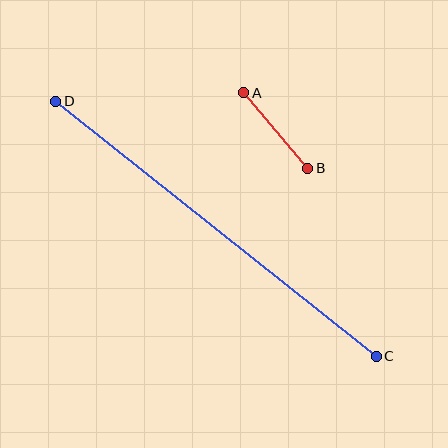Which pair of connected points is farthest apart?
Points C and D are farthest apart.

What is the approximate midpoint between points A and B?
The midpoint is at approximately (276, 130) pixels.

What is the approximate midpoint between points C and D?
The midpoint is at approximately (216, 229) pixels.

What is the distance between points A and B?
The distance is approximately 99 pixels.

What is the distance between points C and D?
The distance is approximately 410 pixels.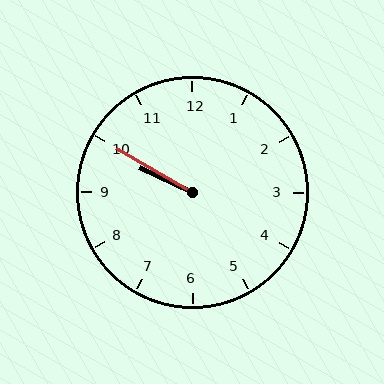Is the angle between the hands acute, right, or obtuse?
It is acute.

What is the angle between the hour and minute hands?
Approximately 5 degrees.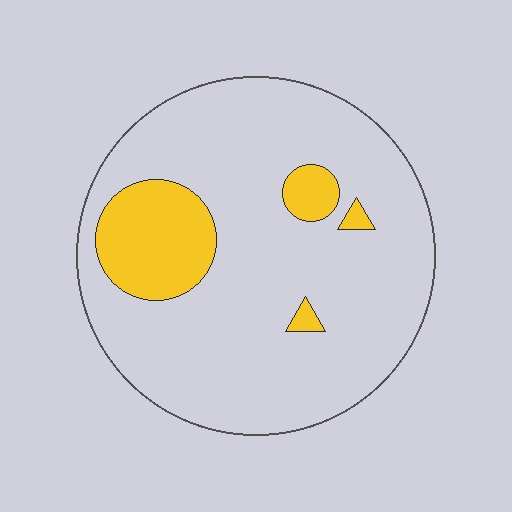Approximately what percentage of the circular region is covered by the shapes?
Approximately 15%.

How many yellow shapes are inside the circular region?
4.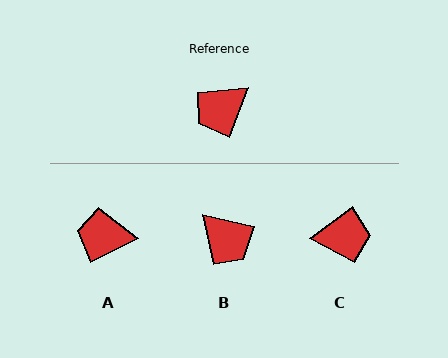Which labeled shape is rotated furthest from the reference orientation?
C, about 147 degrees away.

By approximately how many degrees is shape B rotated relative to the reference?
Approximately 97 degrees counter-clockwise.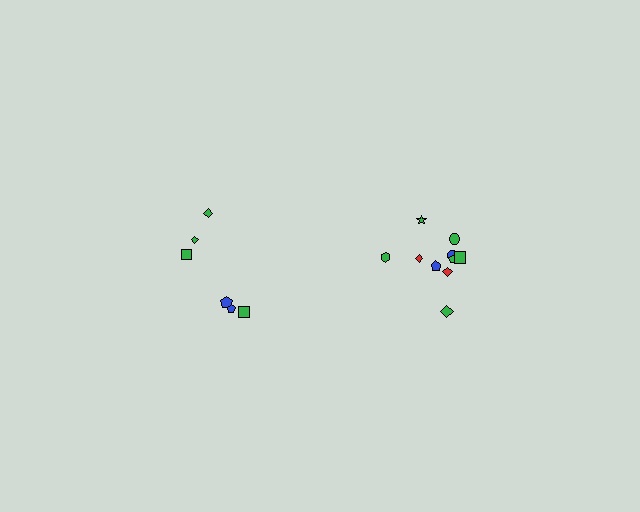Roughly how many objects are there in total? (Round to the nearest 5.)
Roughly 15 objects in total.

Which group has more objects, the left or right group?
The right group.